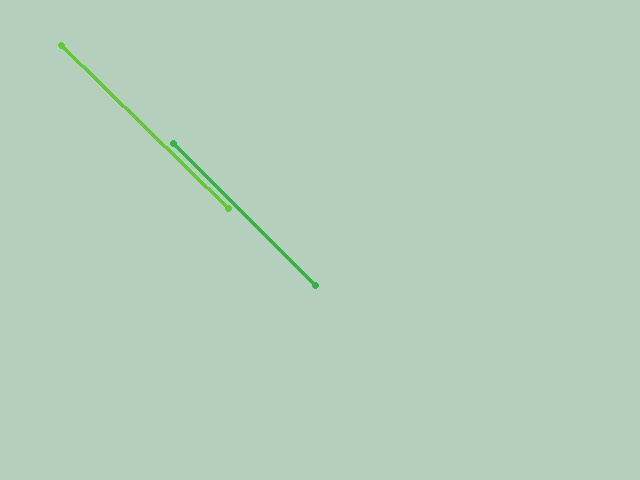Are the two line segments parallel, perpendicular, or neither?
Parallel — their directions differ by only 0.6°.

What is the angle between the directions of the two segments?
Approximately 1 degree.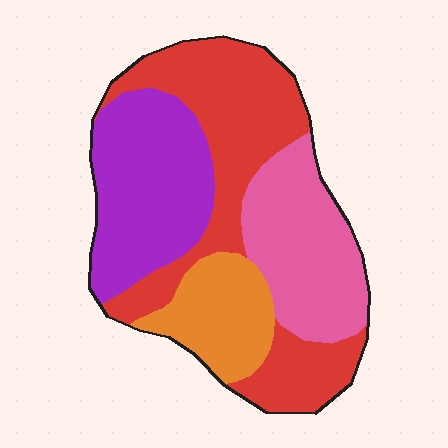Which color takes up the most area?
Red, at roughly 35%.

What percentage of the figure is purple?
Purple covers about 25% of the figure.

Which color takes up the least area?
Orange, at roughly 15%.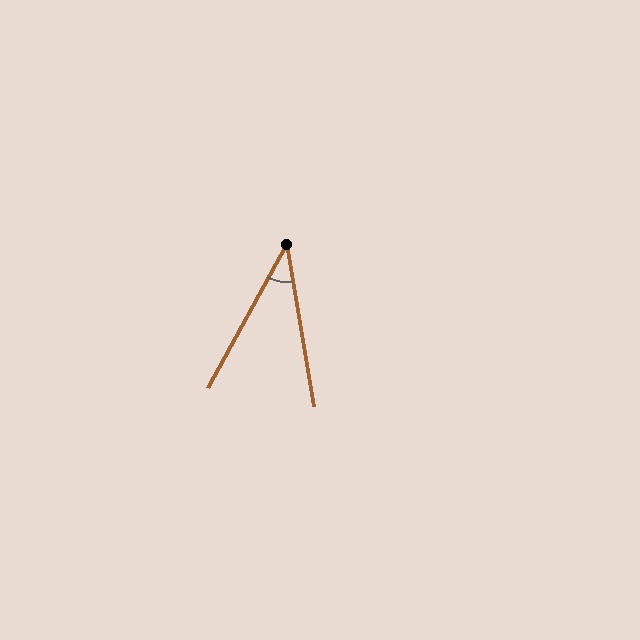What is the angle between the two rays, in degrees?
Approximately 38 degrees.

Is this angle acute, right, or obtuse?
It is acute.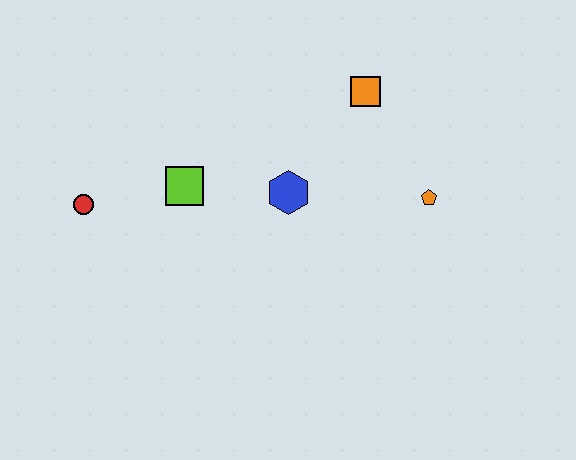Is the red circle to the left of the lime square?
Yes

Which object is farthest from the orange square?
The red circle is farthest from the orange square.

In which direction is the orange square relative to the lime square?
The orange square is to the right of the lime square.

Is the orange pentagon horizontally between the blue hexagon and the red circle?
No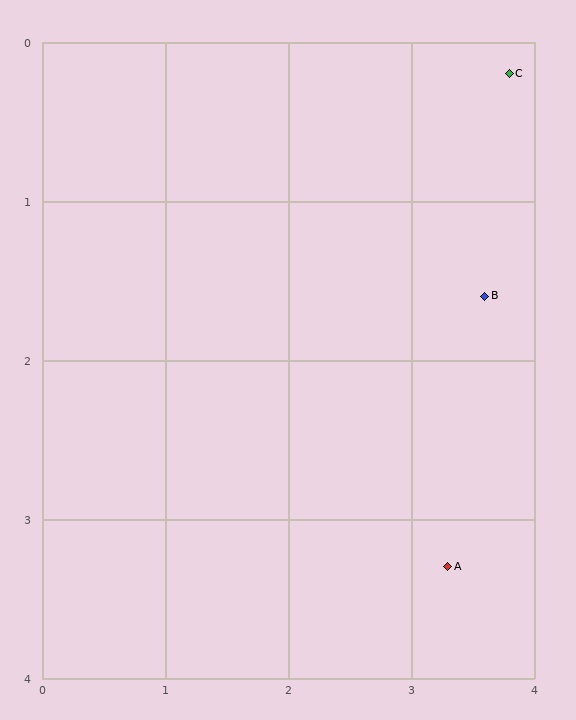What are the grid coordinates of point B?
Point B is at approximately (3.6, 1.6).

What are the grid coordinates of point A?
Point A is at approximately (3.3, 3.3).